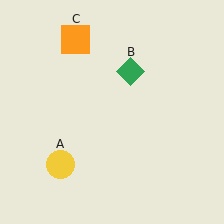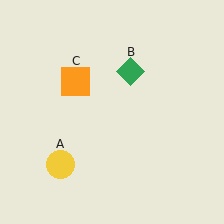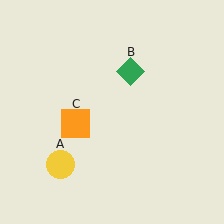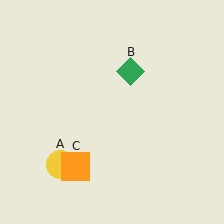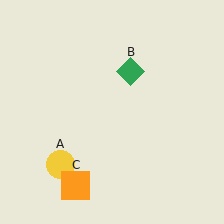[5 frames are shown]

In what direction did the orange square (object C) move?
The orange square (object C) moved down.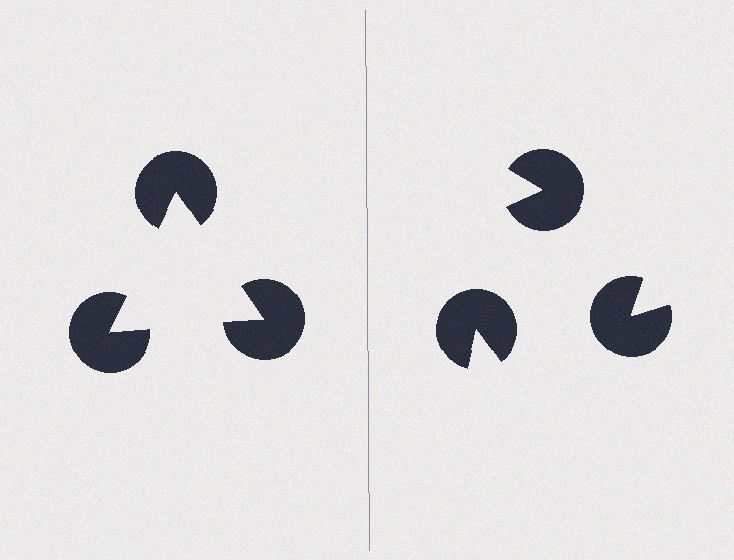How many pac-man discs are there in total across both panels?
6 — 3 on each side.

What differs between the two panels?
The pac-man discs are positioned identically on both sides; only the wedge orientations differ. On the left they align to a triangle; on the right they are misaligned.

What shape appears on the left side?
An illusory triangle.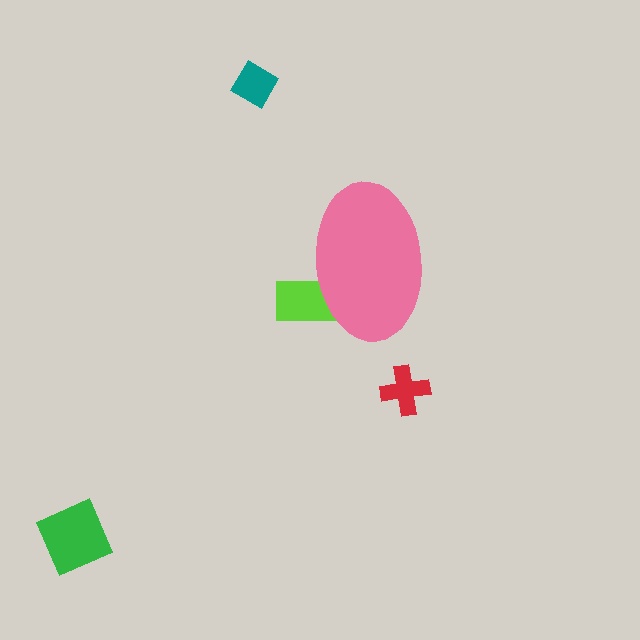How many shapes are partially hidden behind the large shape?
1 shape is partially hidden.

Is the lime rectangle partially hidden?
Yes, the lime rectangle is partially hidden behind the pink ellipse.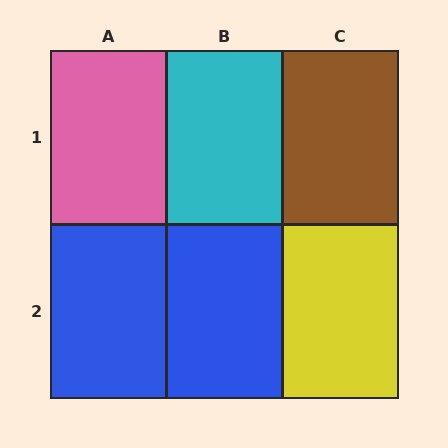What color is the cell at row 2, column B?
Blue.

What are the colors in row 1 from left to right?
Pink, cyan, brown.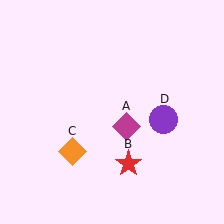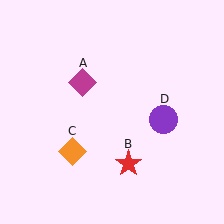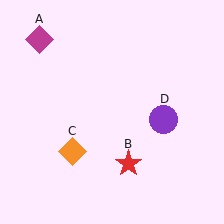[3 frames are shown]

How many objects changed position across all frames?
1 object changed position: magenta diamond (object A).